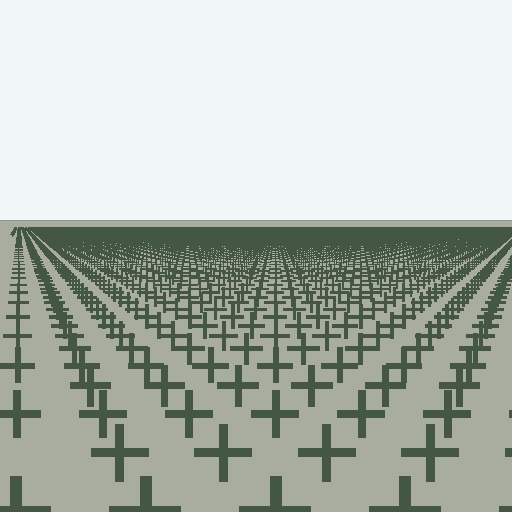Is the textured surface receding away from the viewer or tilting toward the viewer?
The surface is receding away from the viewer. Texture elements get smaller and denser toward the top.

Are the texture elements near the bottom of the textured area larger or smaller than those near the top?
Larger. Near the bottom, elements are closer to the viewer and appear at a bigger on-screen size.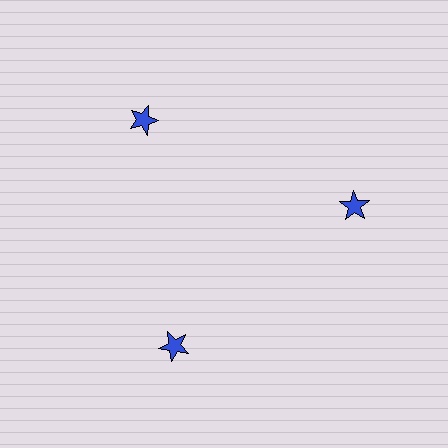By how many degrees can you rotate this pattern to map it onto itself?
The pattern maps onto itself every 120 degrees of rotation.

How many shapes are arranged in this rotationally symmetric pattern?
There are 3 shapes, arranged in 3 groups of 1.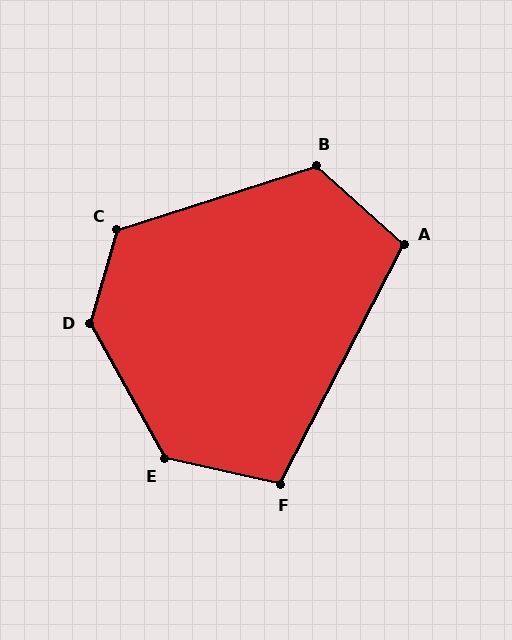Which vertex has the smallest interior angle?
F, at approximately 105 degrees.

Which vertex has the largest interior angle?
D, at approximately 135 degrees.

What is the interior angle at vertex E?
Approximately 131 degrees (obtuse).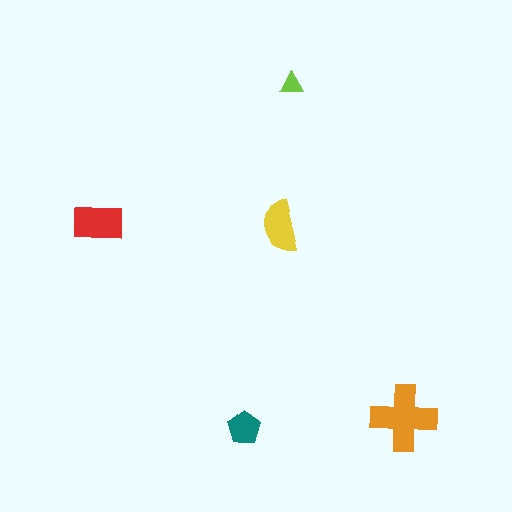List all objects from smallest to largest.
The lime triangle, the teal pentagon, the yellow semicircle, the red rectangle, the orange cross.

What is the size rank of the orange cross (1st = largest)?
1st.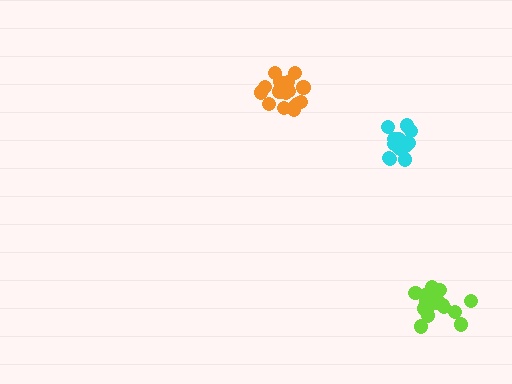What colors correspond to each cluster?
The clusters are colored: lime, cyan, orange.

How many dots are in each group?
Group 1: 19 dots, Group 2: 14 dots, Group 3: 16 dots (49 total).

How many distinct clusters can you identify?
There are 3 distinct clusters.